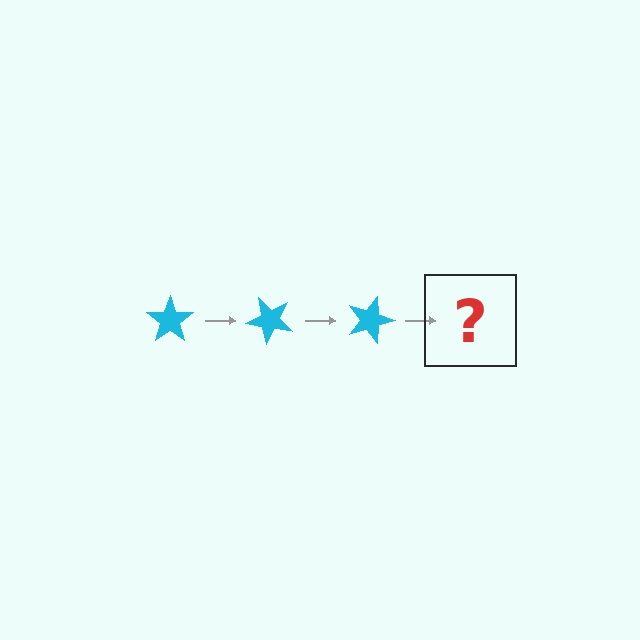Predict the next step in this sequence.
The next step is a cyan star rotated 135 degrees.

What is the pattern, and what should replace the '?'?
The pattern is that the star rotates 45 degrees each step. The '?' should be a cyan star rotated 135 degrees.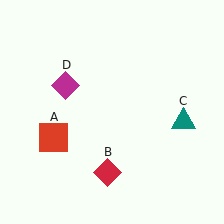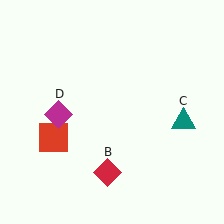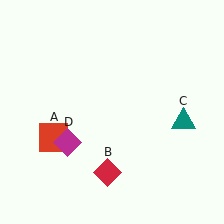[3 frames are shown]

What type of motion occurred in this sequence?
The magenta diamond (object D) rotated counterclockwise around the center of the scene.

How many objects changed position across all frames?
1 object changed position: magenta diamond (object D).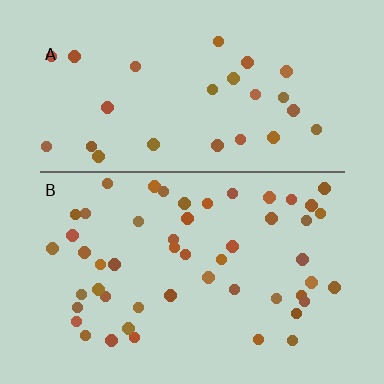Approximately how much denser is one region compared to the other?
Approximately 1.8× — region B over region A.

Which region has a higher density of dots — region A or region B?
B (the bottom).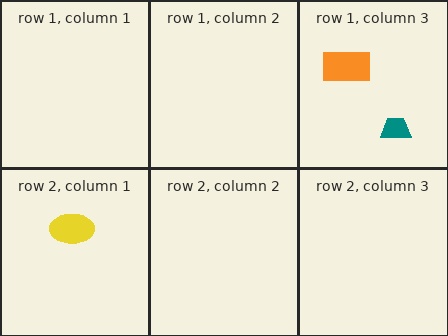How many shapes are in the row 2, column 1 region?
1.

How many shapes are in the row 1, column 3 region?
2.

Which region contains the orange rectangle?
The row 1, column 3 region.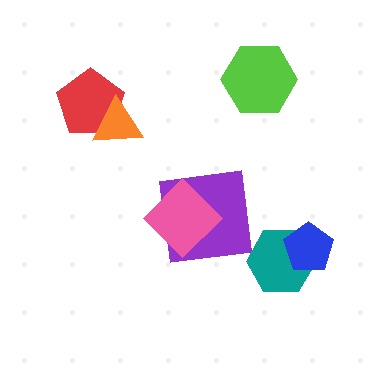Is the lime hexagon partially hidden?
No, no other shape covers it.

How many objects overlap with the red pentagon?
1 object overlaps with the red pentagon.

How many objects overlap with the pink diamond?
1 object overlaps with the pink diamond.